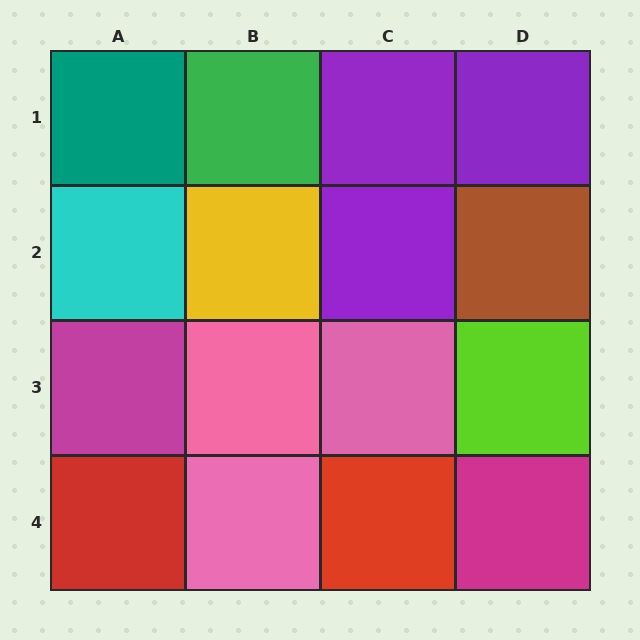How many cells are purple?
3 cells are purple.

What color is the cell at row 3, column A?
Magenta.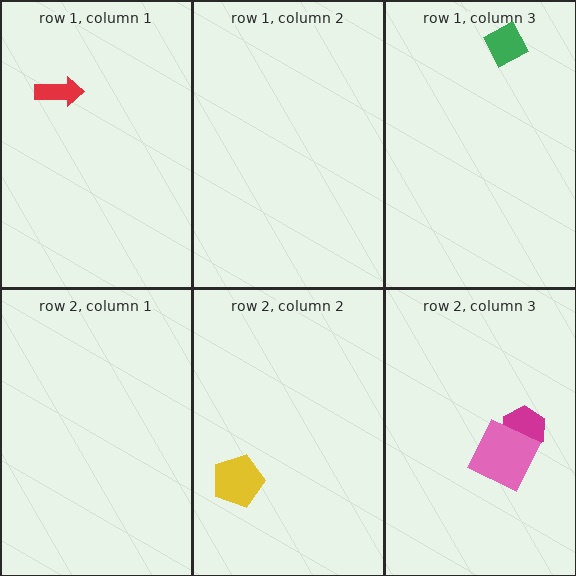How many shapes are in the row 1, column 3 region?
1.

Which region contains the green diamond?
The row 1, column 3 region.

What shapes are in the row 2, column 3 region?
The magenta hexagon, the pink square.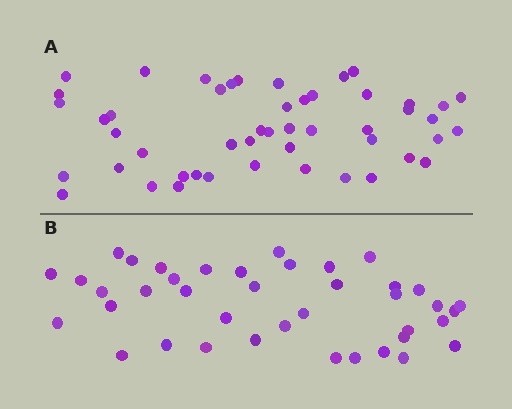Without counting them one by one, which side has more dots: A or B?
Region A (the top region) has more dots.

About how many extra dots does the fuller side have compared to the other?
Region A has roughly 8 or so more dots than region B.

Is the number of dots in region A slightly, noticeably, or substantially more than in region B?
Region A has only slightly more — the two regions are fairly close. The ratio is roughly 1.2 to 1.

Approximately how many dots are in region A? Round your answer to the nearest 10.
About 50 dots. (The exact count is 49, which rounds to 50.)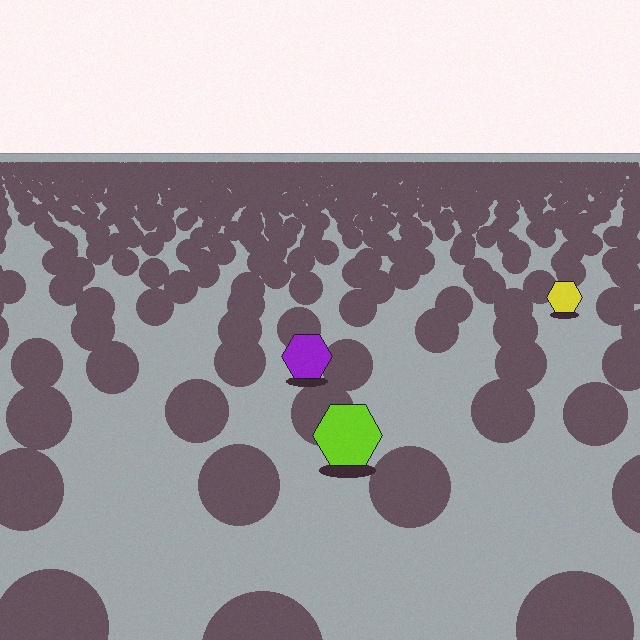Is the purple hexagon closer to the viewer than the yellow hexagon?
Yes. The purple hexagon is closer — you can tell from the texture gradient: the ground texture is coarser near it.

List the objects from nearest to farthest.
From nearest to farthest: the lime hexagon, the purple hexagon, the yellow hexagon.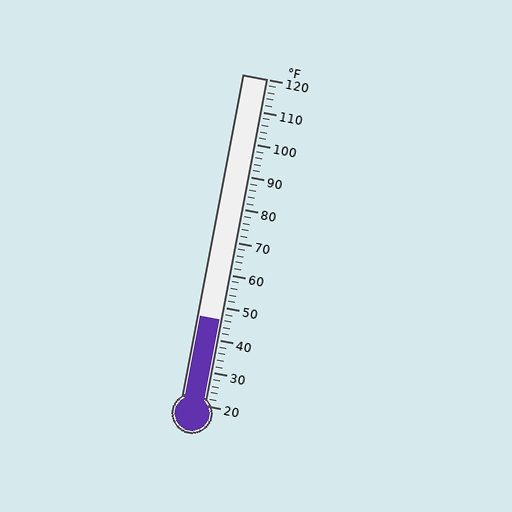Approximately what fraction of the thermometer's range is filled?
The thermometer is filled to approximately 25% of its range.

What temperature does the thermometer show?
The thermometer shows approximately 46°F.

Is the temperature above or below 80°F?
The temperature is below 80°F.